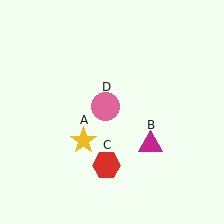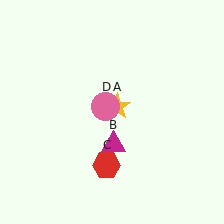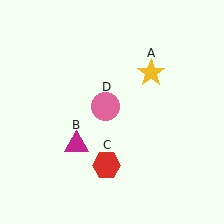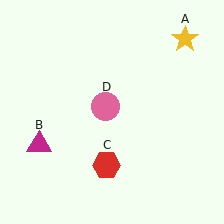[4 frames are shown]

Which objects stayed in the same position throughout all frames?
Red hexagon (object C) and pink circle (object D) remained stationary.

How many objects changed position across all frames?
2 objects changed position: yellow star (object A), magenta triangle (object B).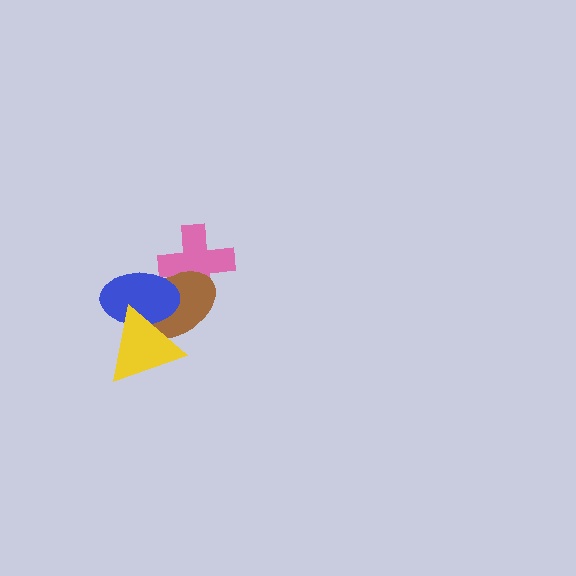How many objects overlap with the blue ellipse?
3 objects overlap with the blue ellipse.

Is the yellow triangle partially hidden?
No, no other shape covers it.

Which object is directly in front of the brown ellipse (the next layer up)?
The blue ellipse is directly in front of the brown ellipse.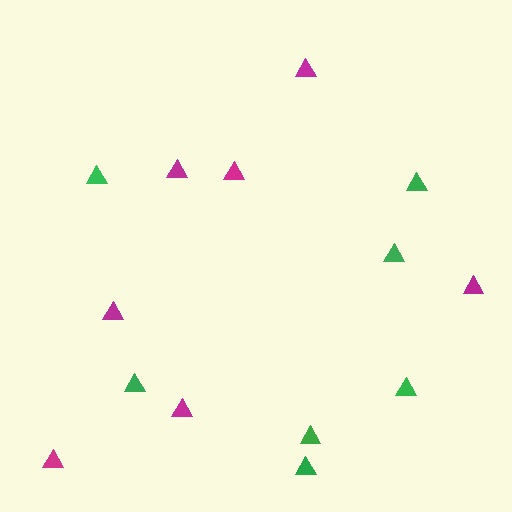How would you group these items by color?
There are 2 groups: one group of magenta triangles (7) and one group of green triangles (7).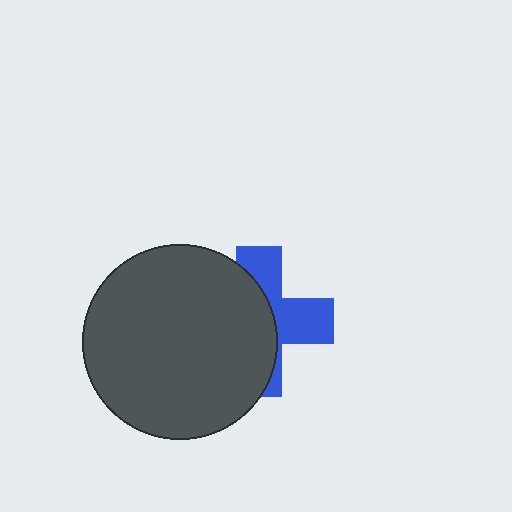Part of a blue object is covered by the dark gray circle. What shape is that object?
It is a cross.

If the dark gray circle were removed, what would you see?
You would see the complete blue cross.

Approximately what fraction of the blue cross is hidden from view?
Roughly 58% of the blue cross is hidden behind the dark gray circle.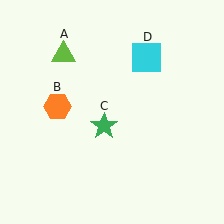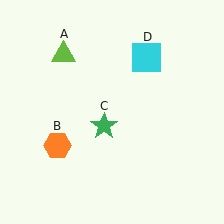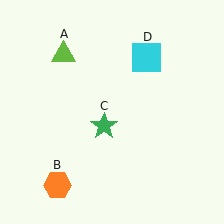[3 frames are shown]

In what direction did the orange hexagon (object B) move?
The orange hexagon (object B) moved down.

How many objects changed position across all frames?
1 object changed position: orange hexagon (object B).